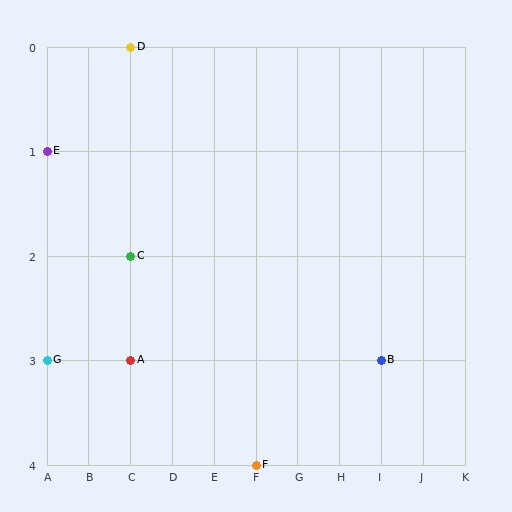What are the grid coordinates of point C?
Point C is at grid coordinates (C, 2).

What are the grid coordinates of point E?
Point E is at grid coordinates (A, 1).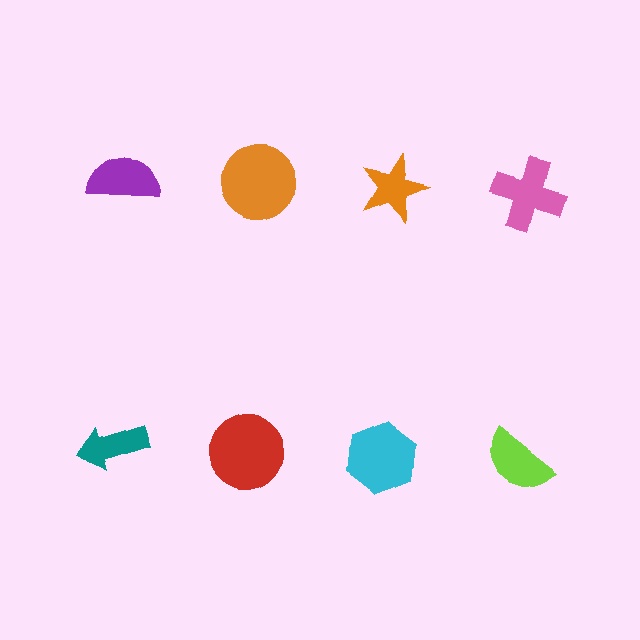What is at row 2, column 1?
A teal arrow.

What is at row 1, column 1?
A purple semicircle.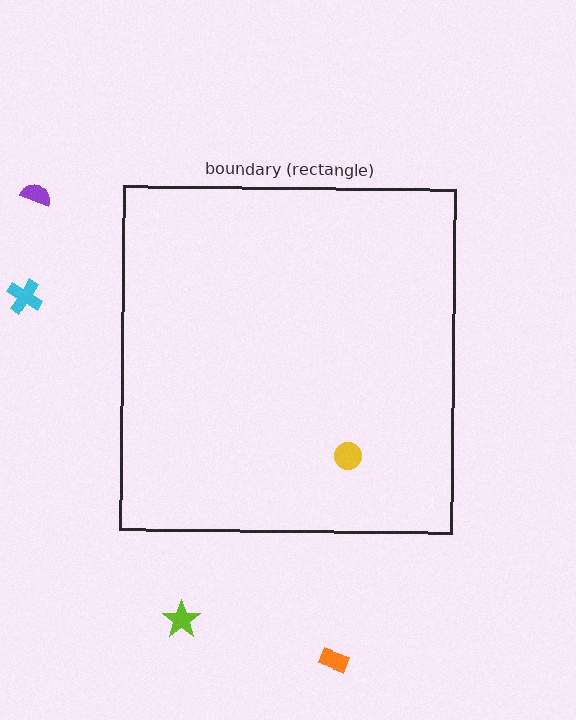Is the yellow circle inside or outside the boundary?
Inside.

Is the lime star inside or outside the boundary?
Outside.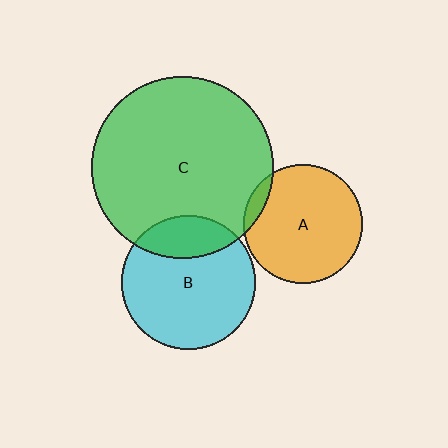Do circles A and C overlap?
Yes.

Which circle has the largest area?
Circle C (green).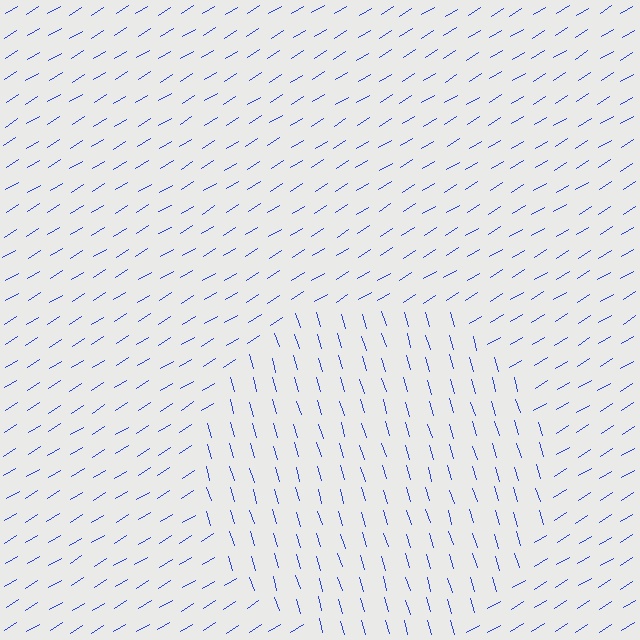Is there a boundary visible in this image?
Yes, there is a texture boundary formed by a change in line orientation.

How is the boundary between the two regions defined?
The boundary is defined purely by a change in line orientation (approximately 75 degrees difference). All lines are the same color and thickness.